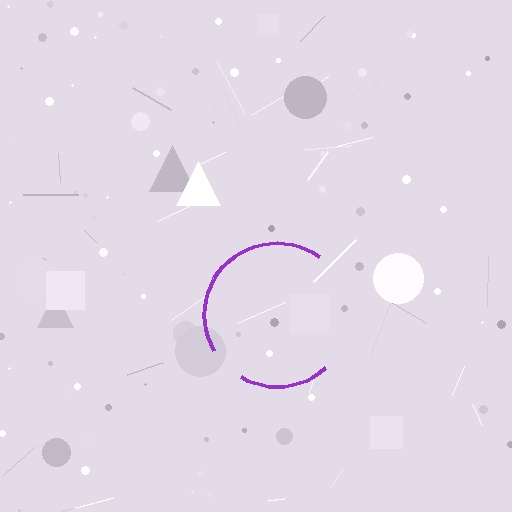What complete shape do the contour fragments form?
The contour fragments form a circle.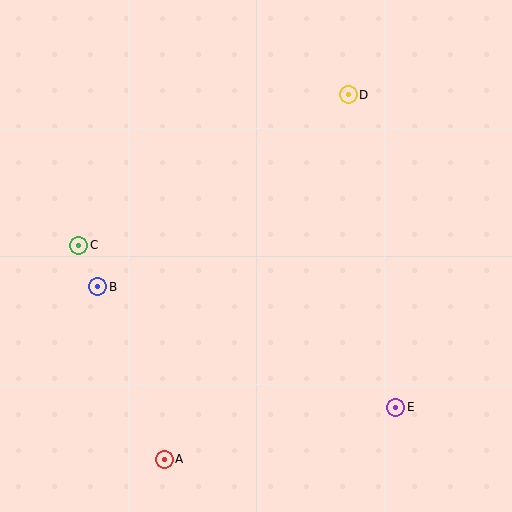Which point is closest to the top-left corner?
Point C is closest to the top-left corner.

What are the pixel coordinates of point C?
Point C is at (79, 245).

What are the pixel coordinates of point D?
Point D is at (348, 95).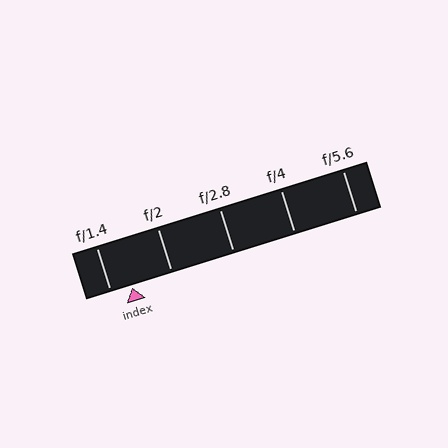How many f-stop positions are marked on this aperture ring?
There are 5 f-stop positions marked.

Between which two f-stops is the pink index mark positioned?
The index mark is between f/1.4 and f/2.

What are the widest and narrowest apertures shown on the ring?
The widest aperture shown is f/1.4 and the narrowest is f/5.6.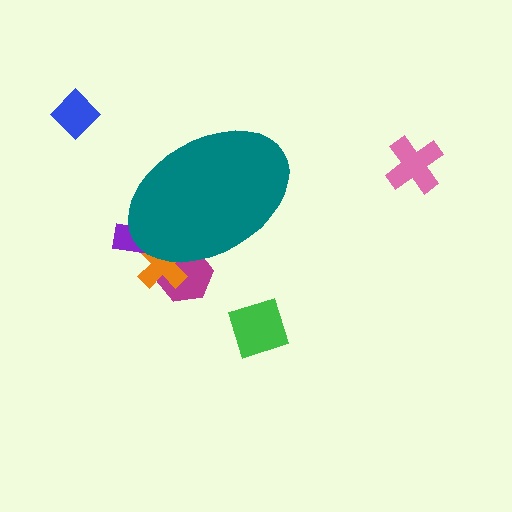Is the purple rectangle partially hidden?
Yes, the purple rectangle is partially hidden behind the teal ellipse.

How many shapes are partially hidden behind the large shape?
3 shapes are partially hidden.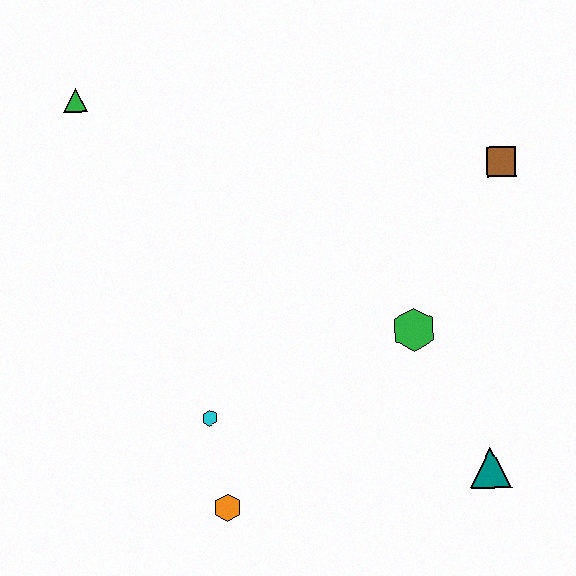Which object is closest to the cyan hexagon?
The orange hexagon is closest to the cyan hexagon.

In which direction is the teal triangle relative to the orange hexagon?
The teal triangle is to the right of the orange hexagon.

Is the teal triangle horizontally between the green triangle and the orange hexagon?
No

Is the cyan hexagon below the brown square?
Yes